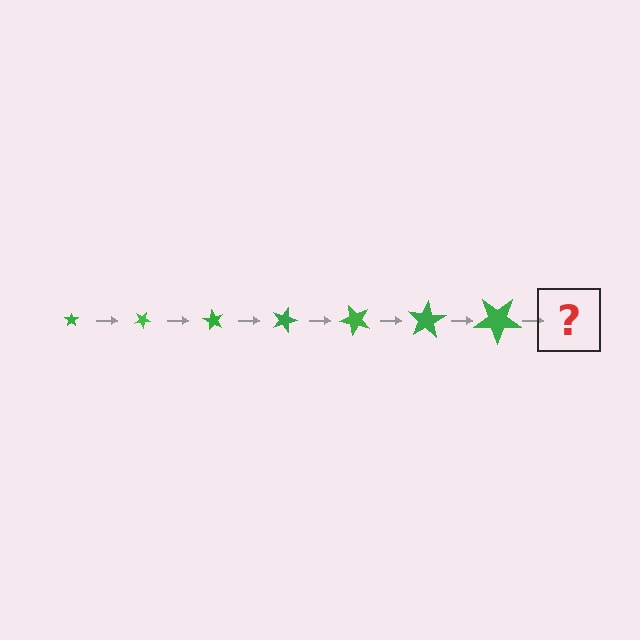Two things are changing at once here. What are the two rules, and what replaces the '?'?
The two rules are that the star grows larger each step and it rotates 30 degrees each step. The '?' should be a star, larger than the previous one and rotated 210 degrees from the start.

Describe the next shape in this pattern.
It should be a star, larger than the previous one and rotated 210 degrees from the start.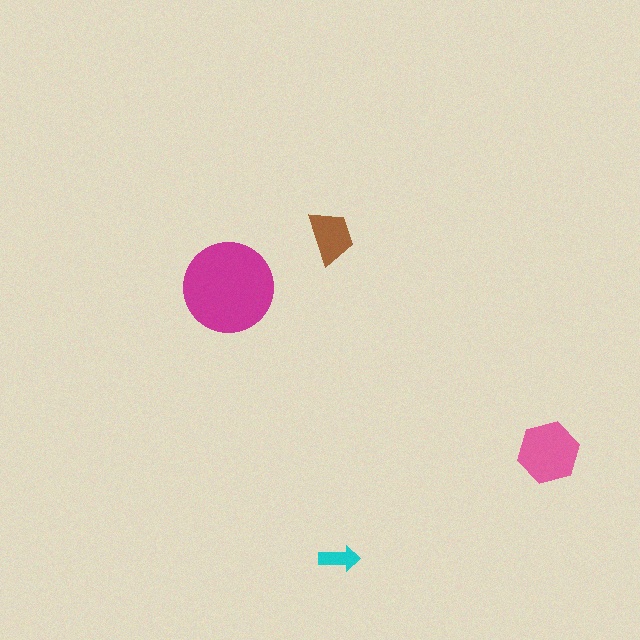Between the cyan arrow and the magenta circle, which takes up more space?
The magenta circle.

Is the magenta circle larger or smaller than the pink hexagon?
Larger.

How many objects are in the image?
There are 4 objects in the image.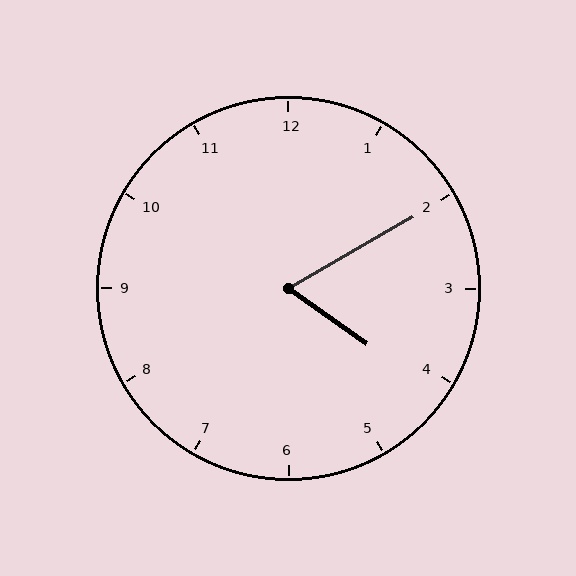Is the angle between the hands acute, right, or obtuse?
It is acute.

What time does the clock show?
4:10.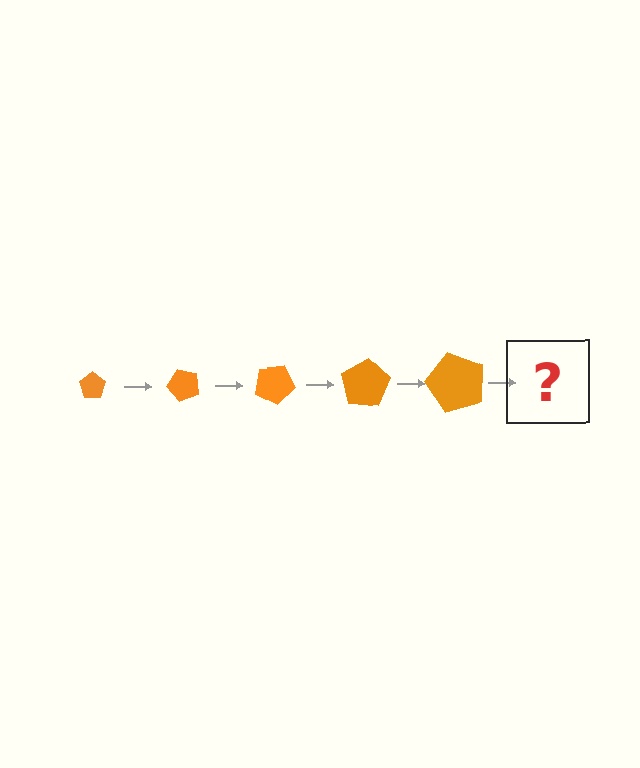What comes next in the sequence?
The next element should be a pentagon, larger than the previous one and rotated 250 degrees from the start.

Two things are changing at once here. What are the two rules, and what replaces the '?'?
The two rules are that the pentagon grows larger each step and it rotates 50 degrees each step. The '?' should be a pentagon, larger than the previous one and rotated 250 degrees from the start.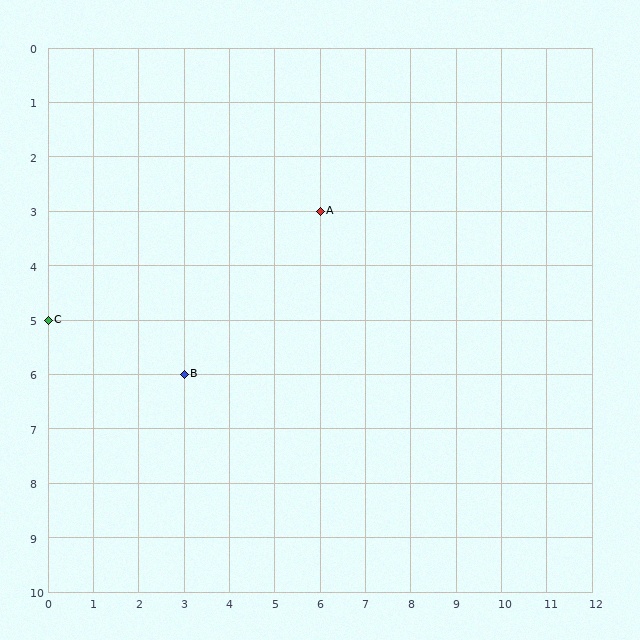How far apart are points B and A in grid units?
Points B and A are 3 columns and 3 rows apart (about 4.2 grid units diagonally).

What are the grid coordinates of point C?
Point C is at grid coordinates (0, 5).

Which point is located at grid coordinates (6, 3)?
Point A is at (6, 3).